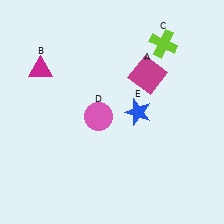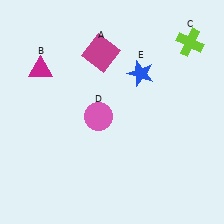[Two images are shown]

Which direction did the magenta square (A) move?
The magenta square (A) moved left.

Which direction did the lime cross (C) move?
The lime cross (C) moved right.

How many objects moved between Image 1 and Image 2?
3 objects moved between the two images.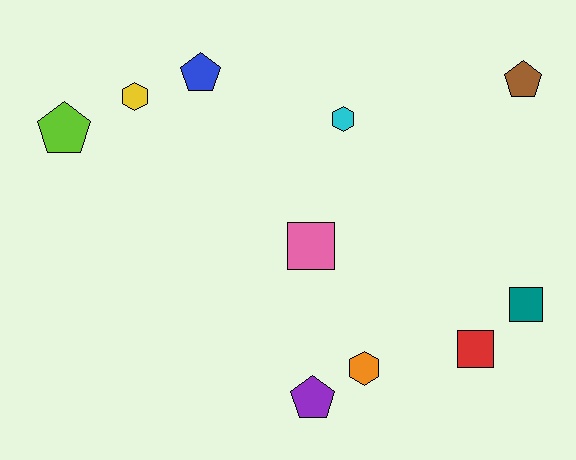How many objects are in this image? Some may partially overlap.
There are 10 objects.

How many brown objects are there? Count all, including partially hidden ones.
There is 1 brown object.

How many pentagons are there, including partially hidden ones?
There are 4 pentagons.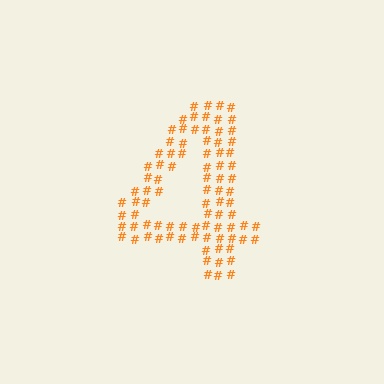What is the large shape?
The large shape is the digit 4.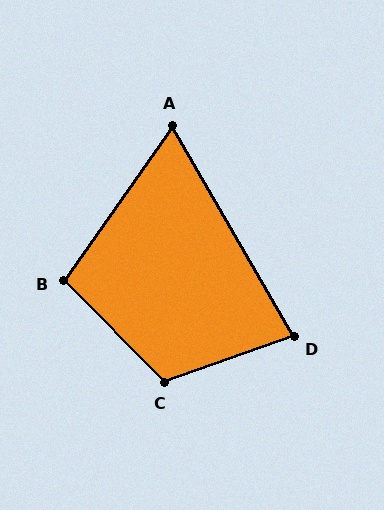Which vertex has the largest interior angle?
C, at approximately 115 degrees.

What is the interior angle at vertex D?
Approximately 80 degrees (acute).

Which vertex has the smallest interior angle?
A, at approximately 65 degrees.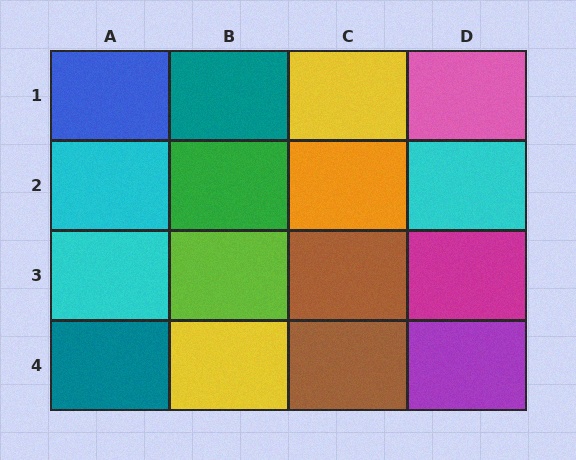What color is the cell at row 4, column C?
Brown.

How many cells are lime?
1 cell is lime.